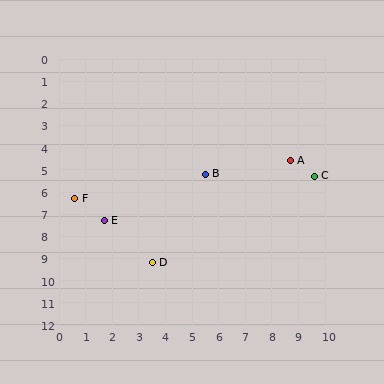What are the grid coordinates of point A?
Point A is at approximately (8.7, 4.6).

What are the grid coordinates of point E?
Point E is at approximately (1.7, 7.3).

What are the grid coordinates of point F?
Point F is at approximately (0.6, 6.3).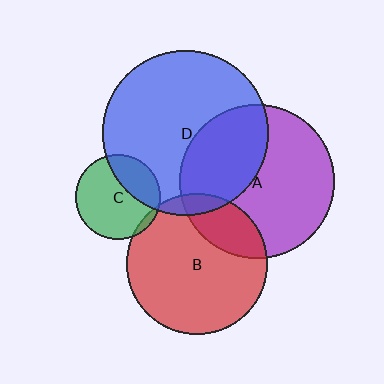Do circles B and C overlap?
Yes.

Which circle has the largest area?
Circle D (blue).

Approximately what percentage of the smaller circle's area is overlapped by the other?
Approximately 5%.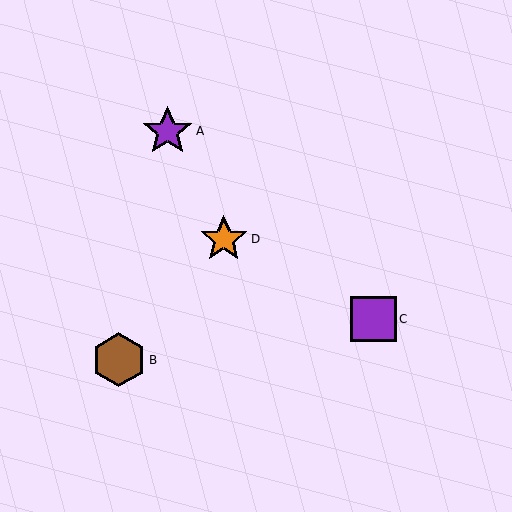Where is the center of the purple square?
The center of the purple square is at (374, 319).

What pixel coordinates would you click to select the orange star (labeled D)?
Click at (224, 239) to select the orange star D.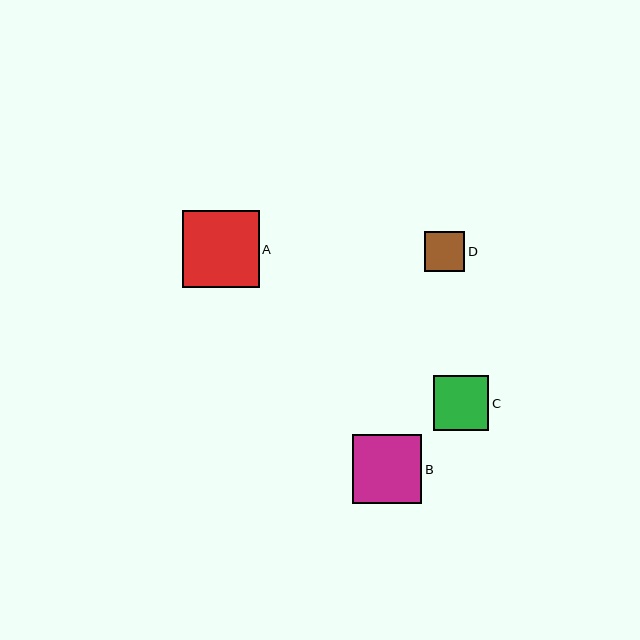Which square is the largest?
Square A is the largest with a size of approximately 77 pixels.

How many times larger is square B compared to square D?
Square B is approximately 1.7 times the size of square D.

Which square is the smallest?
Square D is the smallest with a size of approximately 40 pixels.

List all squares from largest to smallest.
From largest to smallest: A, B, C, D.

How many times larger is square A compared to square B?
Square A is approximately 1.1 times the size of square B.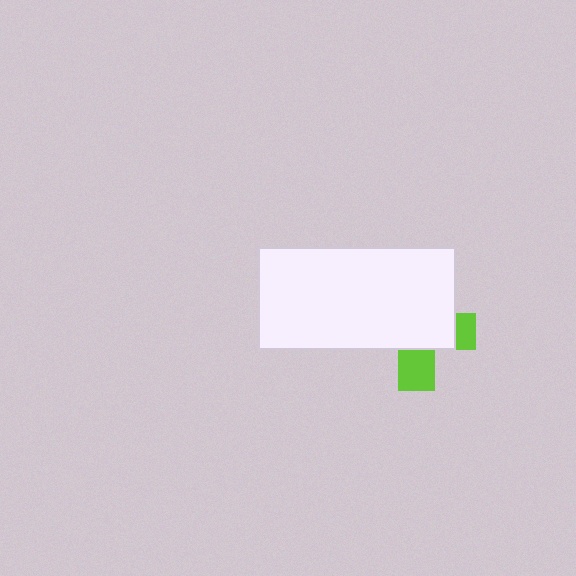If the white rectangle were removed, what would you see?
You would see the complete lime cross.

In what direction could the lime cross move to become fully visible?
The lime cross could move down. That would shift it out from behind the white rectangle entirely.